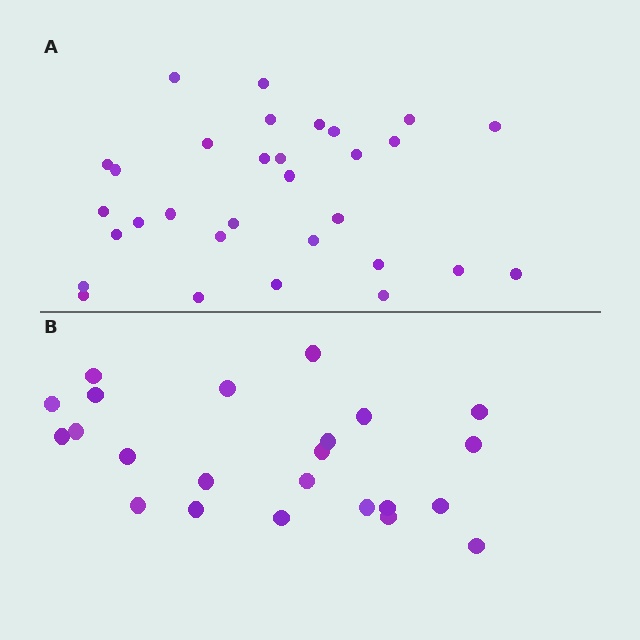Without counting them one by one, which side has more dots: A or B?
Region A (the top region) has more dots.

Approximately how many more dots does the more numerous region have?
Region A has roughly 8 or so more dots than region B.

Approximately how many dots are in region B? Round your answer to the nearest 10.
About 20 dots. (The exact count is 23, which rounds to 20.)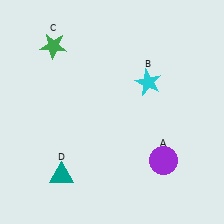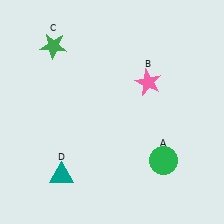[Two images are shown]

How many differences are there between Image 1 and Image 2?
There are 2 differences between the two images.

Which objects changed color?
A changed from purple to green. B changed from cyan to pink.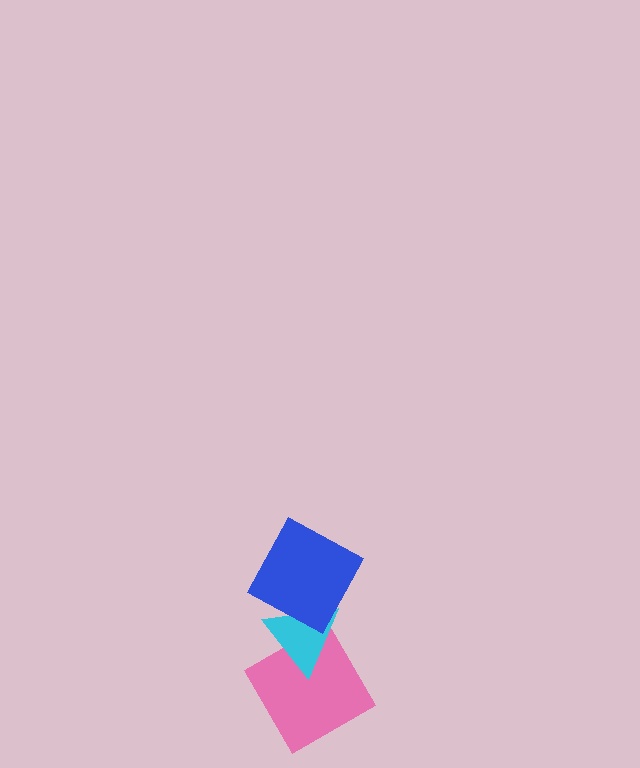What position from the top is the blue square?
The blue square is 1st from the top.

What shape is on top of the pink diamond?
The cyan triangle is on top of the pink diamond.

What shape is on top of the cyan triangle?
The blue square is on top of the cyan triangle.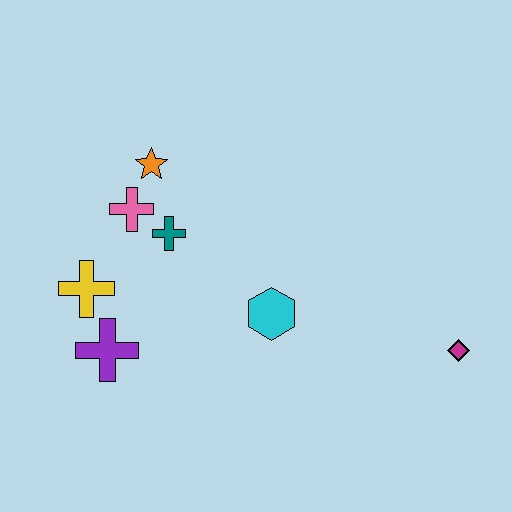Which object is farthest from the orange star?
The magenta diamond is farthest from the orange star.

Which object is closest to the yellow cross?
The purple cross is closest to the yellow cross.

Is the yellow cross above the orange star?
No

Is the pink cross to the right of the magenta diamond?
No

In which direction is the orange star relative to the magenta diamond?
The orange star is to the left of the magenta diamond.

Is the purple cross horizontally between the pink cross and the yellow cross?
Yes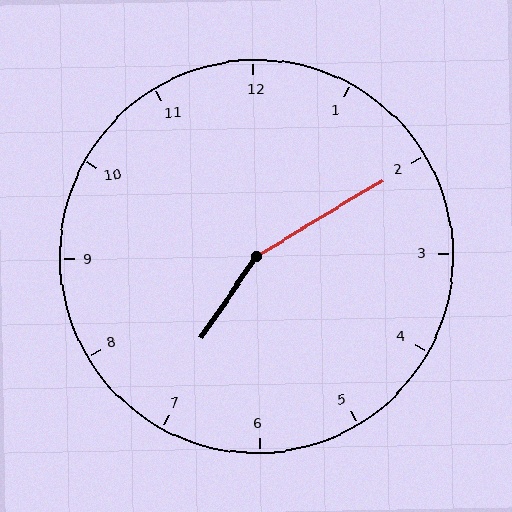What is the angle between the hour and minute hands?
Approximately 155 degrees.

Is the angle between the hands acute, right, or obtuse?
It is obtuse.